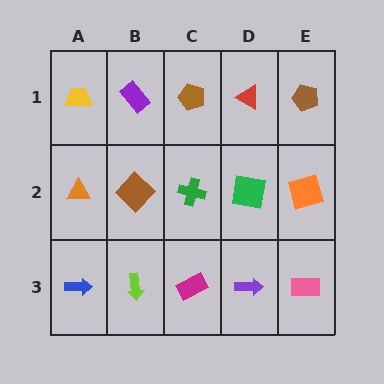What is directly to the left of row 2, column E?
A green square.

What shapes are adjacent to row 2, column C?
A brown pentagon (row 1, column C), a magenta rectangle (row 3, column C), a brown diamond (row 2, column B), a green square (row 2, column D).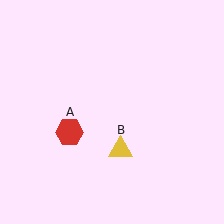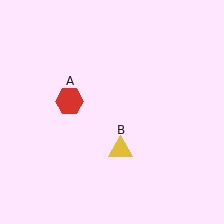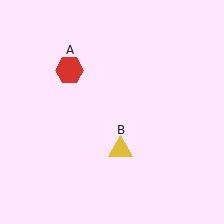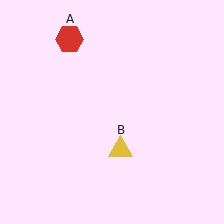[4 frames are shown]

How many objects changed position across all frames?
1 object changed position: red hexagon (object A).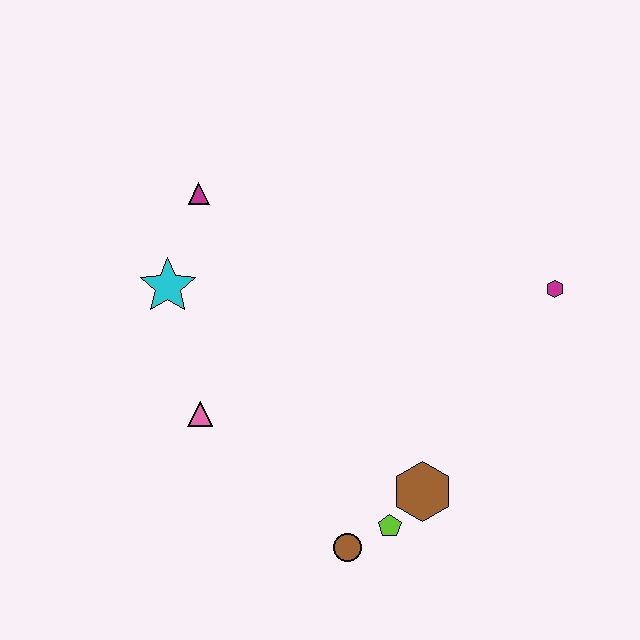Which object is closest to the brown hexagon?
The lime pentagon is closest to the brown hexagon.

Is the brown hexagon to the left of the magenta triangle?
No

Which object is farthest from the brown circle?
The magenta triangle is farthest from the brown circle.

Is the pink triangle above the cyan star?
No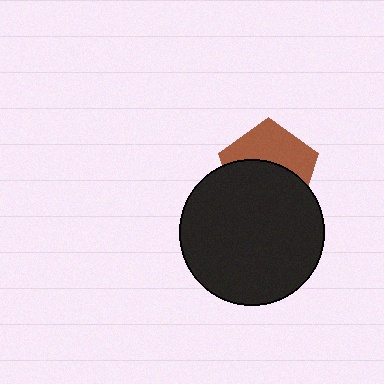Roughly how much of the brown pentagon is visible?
About half of it is visible (roughly 45%).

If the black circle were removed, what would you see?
You would see the complete brown pentagon.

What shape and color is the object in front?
The object in front is a black circle.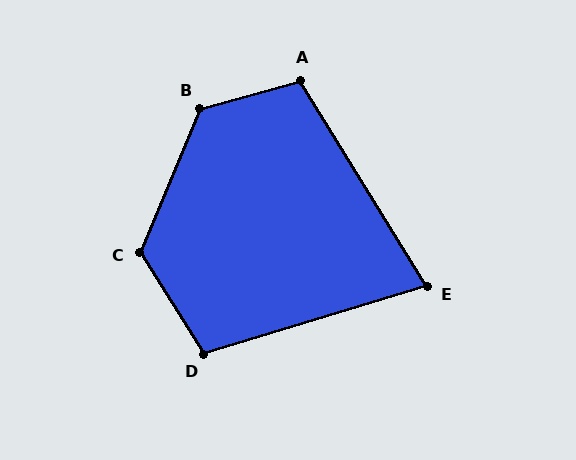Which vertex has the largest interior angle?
B, at approximately 128 degrees.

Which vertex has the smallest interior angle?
E, at approximately 75 degrees.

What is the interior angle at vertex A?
Approximately 106 degrees (obtuse).